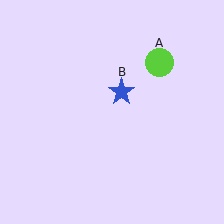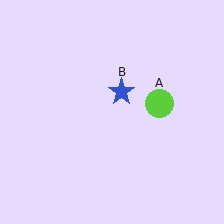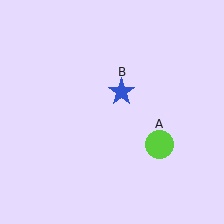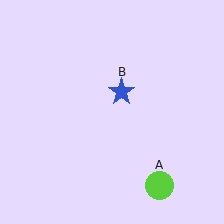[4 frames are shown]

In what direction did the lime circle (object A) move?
The lime circle (object A) moved down.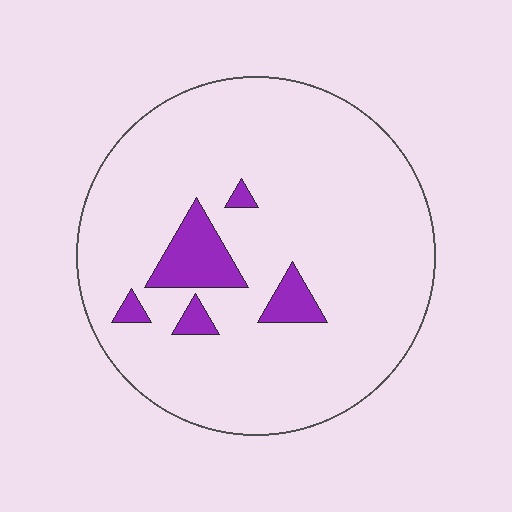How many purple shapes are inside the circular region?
5.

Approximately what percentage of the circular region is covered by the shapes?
Approximately 10%.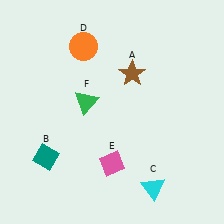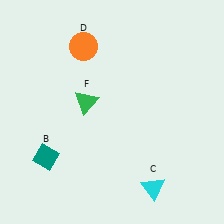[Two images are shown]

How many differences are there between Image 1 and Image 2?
There are 2 differences between the two images.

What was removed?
The pink diamond (E), the brown star (A) were removed in Image 2.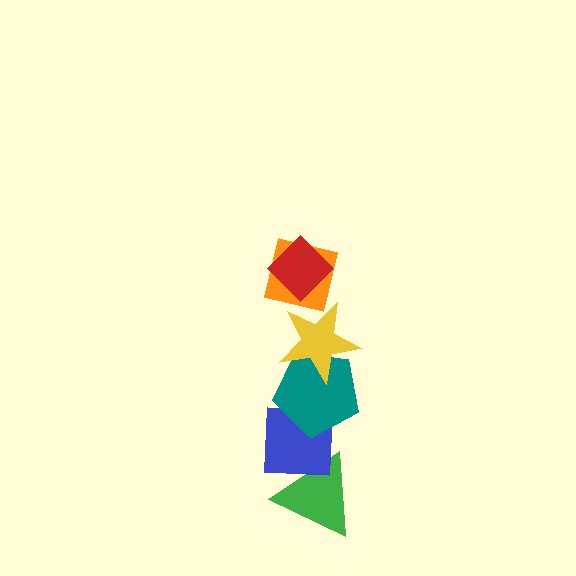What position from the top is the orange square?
The orange square is 2nd from the top.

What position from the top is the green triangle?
The green triangle is 6th from the top.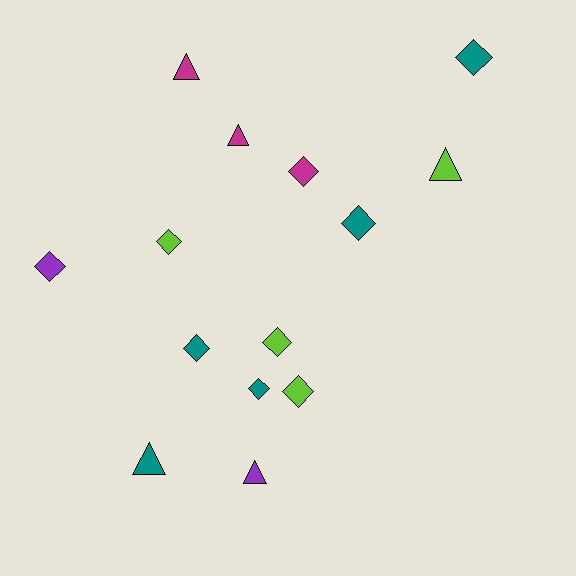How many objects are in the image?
There are 14 objects.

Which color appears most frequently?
Teal, with 5 objects.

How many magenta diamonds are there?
There is 1 magenta diamond.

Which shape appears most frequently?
Diamond, with 9 objects.